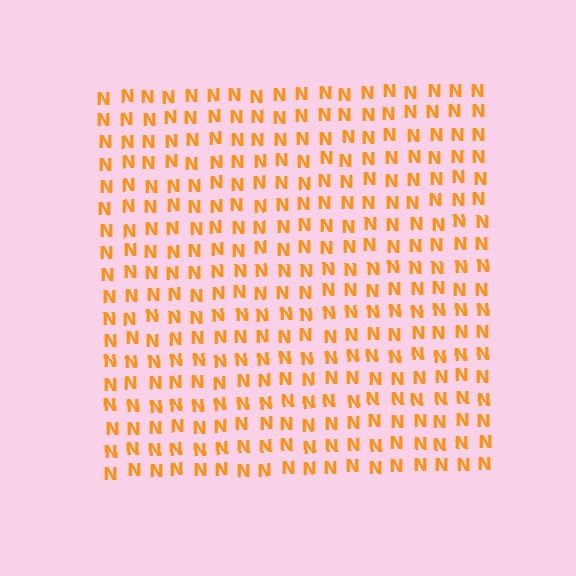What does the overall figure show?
The overall figure shows a square.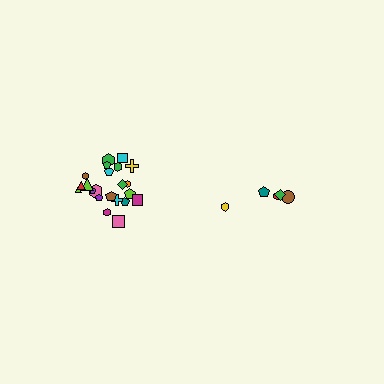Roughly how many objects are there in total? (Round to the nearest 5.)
Roughly 30 objects in total.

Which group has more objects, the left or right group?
The left group.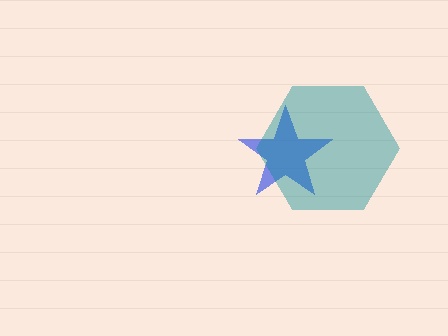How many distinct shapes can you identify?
There are 2 distinct shapes: a blue star, a teal hexagon.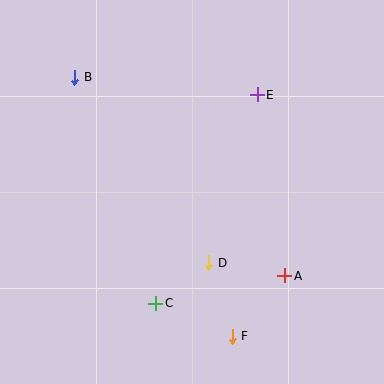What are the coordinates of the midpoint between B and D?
The midpoint between B and D is at (142, 170).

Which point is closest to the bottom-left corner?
Point C is closest to the bottom-left corner.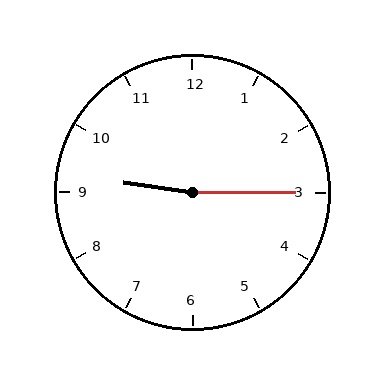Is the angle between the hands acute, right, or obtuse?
It is obtuse.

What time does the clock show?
9:15.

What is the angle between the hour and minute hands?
Approximately 172 degrees.